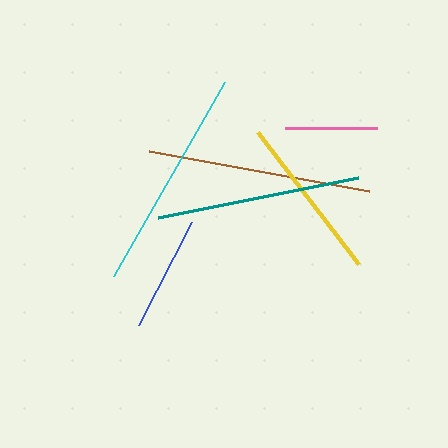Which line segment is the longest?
The brown line is the longest at approximately 223 pixels.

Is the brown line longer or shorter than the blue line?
The brown line is longer than the blue line.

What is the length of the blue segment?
The blue segment is approximately 116 pixels long.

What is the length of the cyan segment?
The cyan segment is approximately 223 pixels long.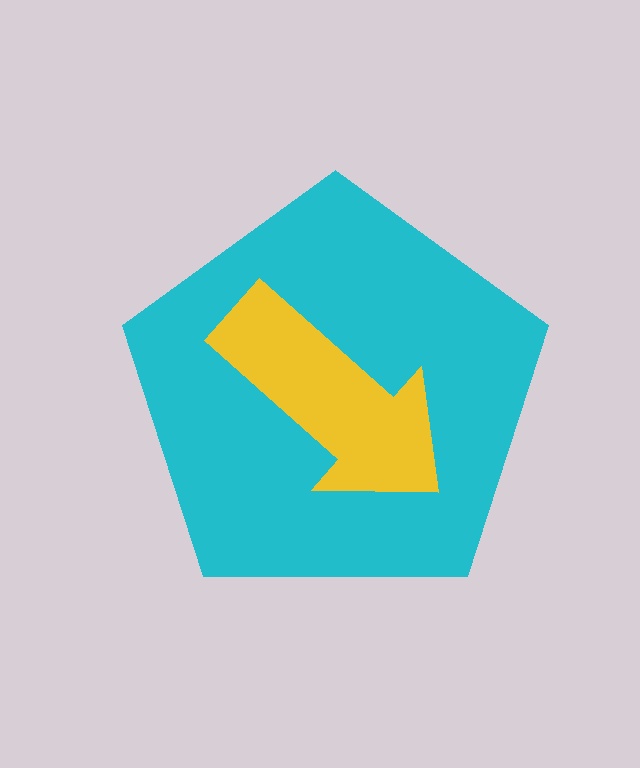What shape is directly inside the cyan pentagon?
The yellow arrow.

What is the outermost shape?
The cyan pentagon.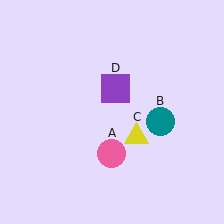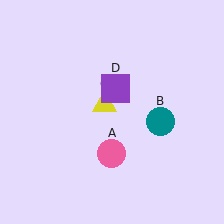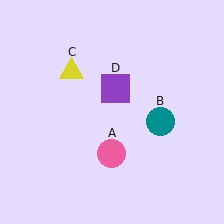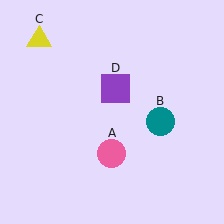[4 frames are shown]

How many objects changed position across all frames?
1 object changed position: yellow triangle (object C).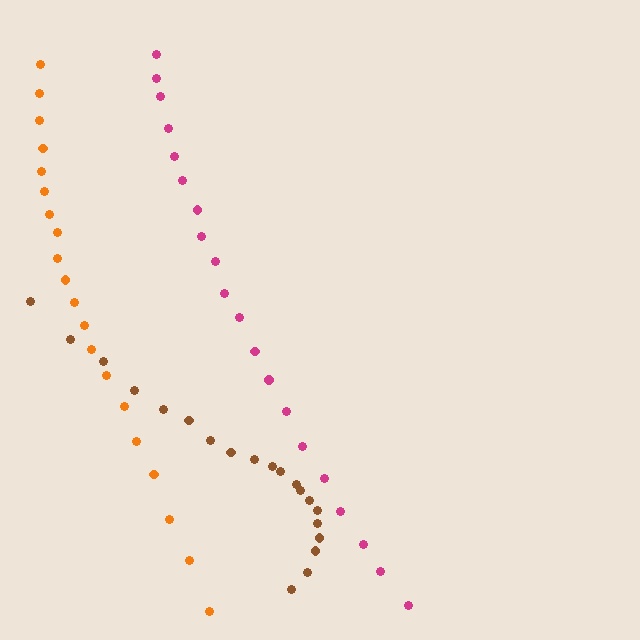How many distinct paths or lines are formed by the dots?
There are 3 distinct paths.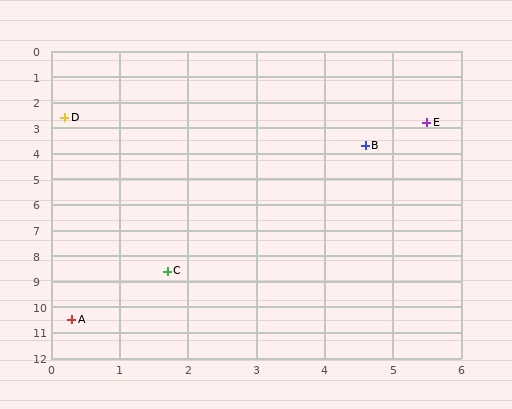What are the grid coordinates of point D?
Point D is at approximately (0.2, 2.6).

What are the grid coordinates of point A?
Point A is at approximately (0.3, 10.5).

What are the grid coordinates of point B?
Point B is at approximately (4.6, 3.7).